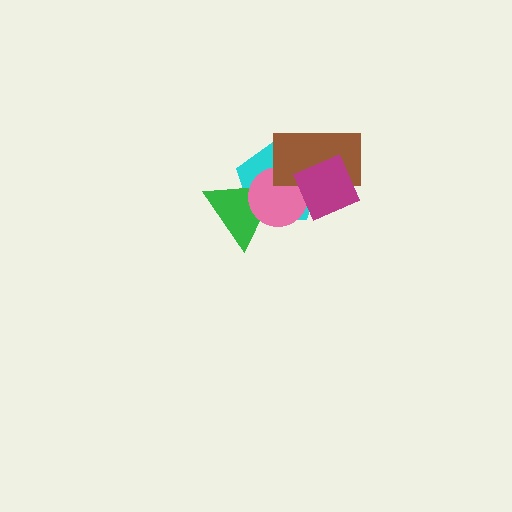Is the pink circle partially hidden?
Yes, it is partially covered by another shape.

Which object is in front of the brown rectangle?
The magenta square is in front of the brown rectangle.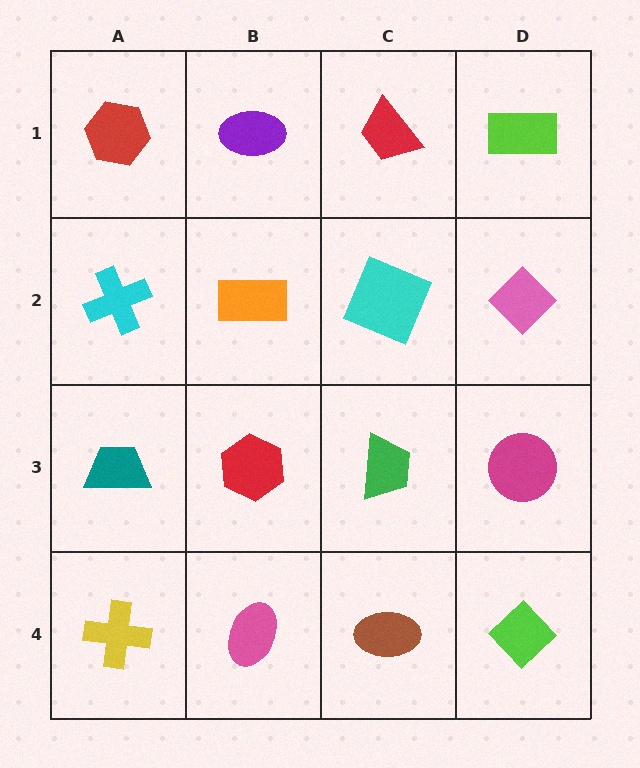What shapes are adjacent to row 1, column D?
A pink diamond (row 2, column D), a red trapezoid (row 1, column C).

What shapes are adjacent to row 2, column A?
A red hexagon (row 1, column A), a teal trapezoid (row 3, column A), an orange rectangle (row 2, column B).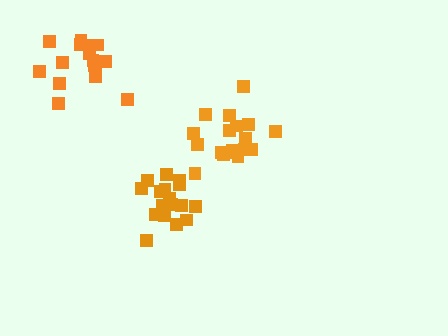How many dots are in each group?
Group 1: 18 dots, Group 2: 16 dots, Group 3: 17 dots (51 total).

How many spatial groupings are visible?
There are 3 spatial groupings.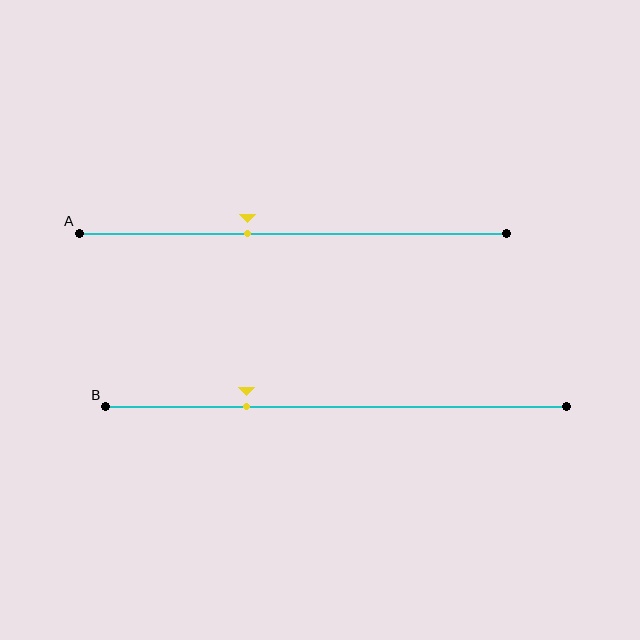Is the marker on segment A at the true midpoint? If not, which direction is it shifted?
No, the marker on segment A is shifted to the left by about 11% of the segment length.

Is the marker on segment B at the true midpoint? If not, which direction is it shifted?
No, the marker on segment B is shifted to the left by about 19% of the segment length.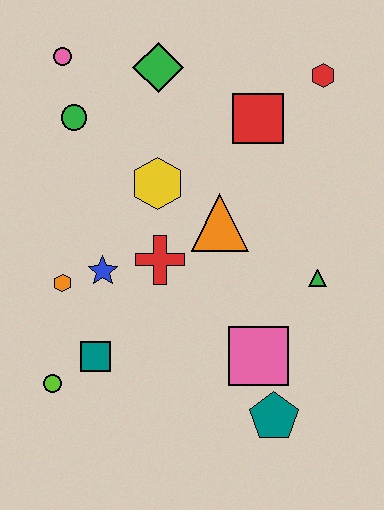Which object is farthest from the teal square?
The red hexagon is farthest from the teal square.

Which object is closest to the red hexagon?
The red square is closest to the red hexagon.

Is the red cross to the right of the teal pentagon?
No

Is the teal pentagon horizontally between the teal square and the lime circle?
No